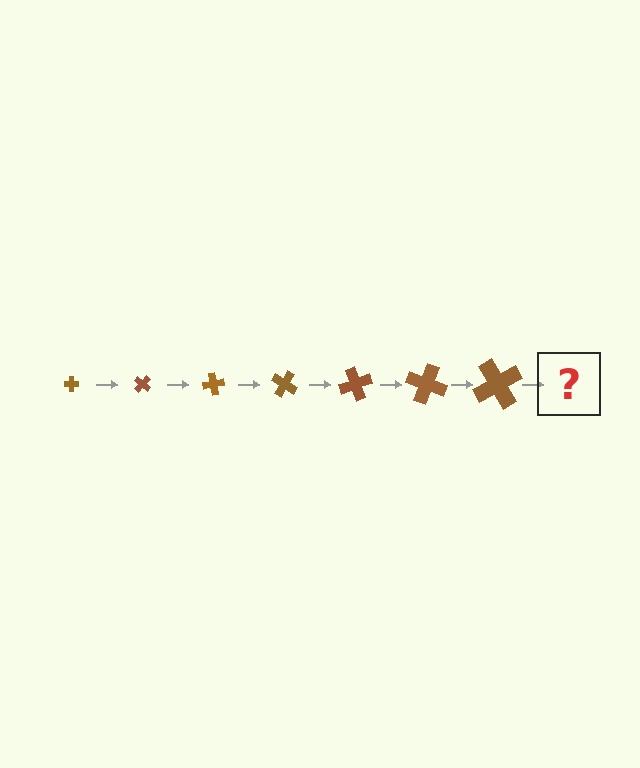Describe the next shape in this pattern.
It should be a cross, larger than the previous one and rotated 280 degrees from the start.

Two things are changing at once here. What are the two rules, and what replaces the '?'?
The two rules are that the cross grows larger each step and it rotates 40 degrees each step. The '?' should be a cross, larger than the previous one and rotated 280 degrees from the start.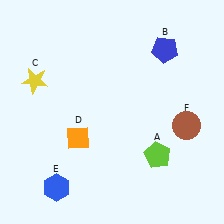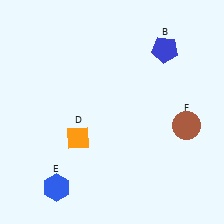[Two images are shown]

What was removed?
The yellow star (C), the lime pentagon (A) were removed in Image 2.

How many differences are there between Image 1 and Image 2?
There are 2 differences between the two images.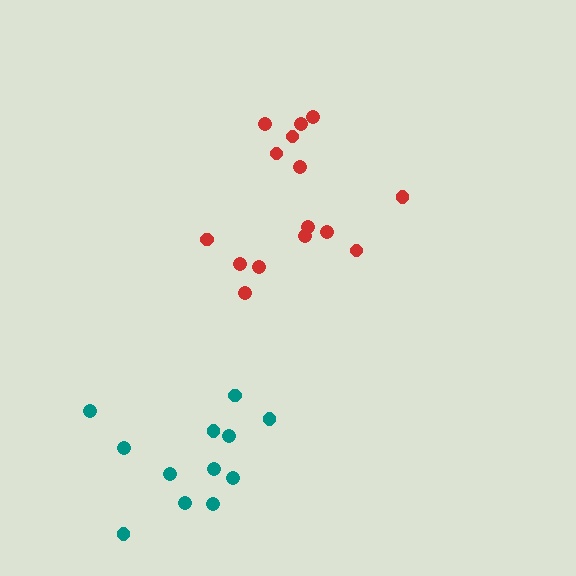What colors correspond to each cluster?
The clusters are colored: teal, red.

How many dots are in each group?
Group 1: 12 dots, Group 2: 15 dots (27 total).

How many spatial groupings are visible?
There are 2 spatial groupings.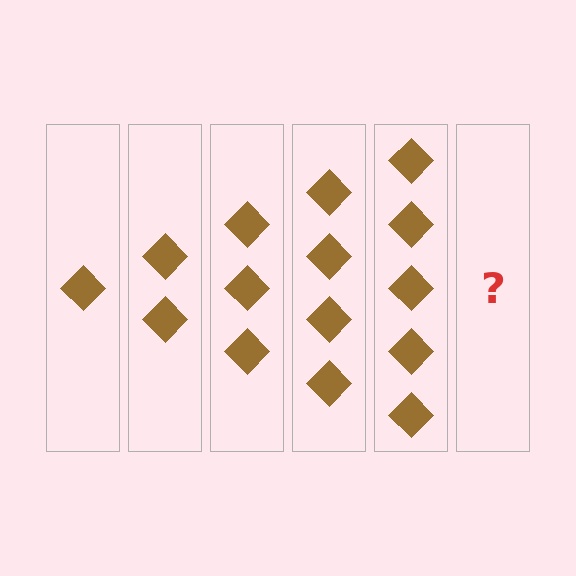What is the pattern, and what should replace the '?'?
The pattern is that each step adds one more diamond. The '?' should be 6 diamonds.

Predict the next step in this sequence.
The next step is 6 diamonds.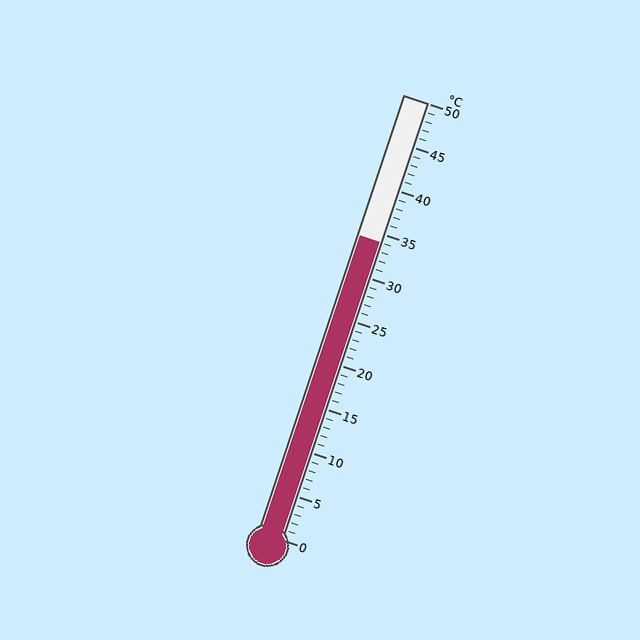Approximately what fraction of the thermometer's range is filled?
The thermometer is filled to approximately 70% of its range.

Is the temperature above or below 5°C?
The temperature is above 5°C.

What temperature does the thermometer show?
The thermometer shows approximately 34°C.